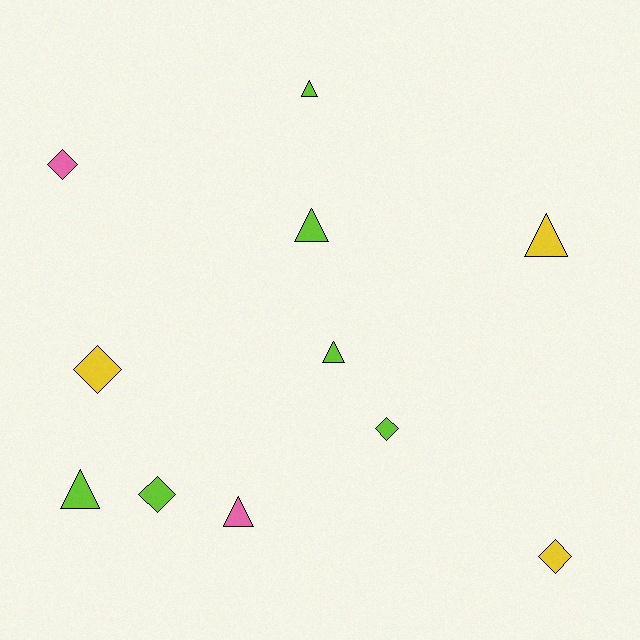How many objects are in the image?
There are 11 objects.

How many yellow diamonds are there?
There are 2 yellow diamonds.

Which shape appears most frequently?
Triangle, with 6 objects.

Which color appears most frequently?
Lime, with 6 objects.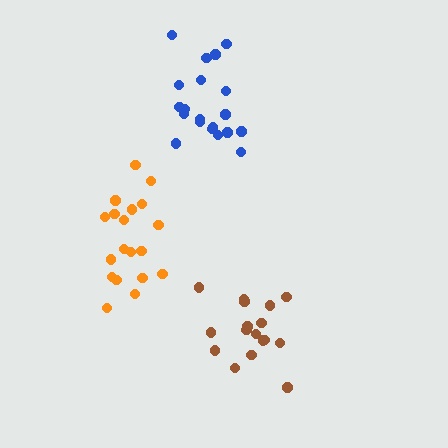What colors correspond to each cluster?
The clusters are colored: brown, blue, orange.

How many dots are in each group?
Group 1: 17 dots, Group 2: 20 dots, Group 3: 19 dots (56 total).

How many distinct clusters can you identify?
There are 3 distinct clusters.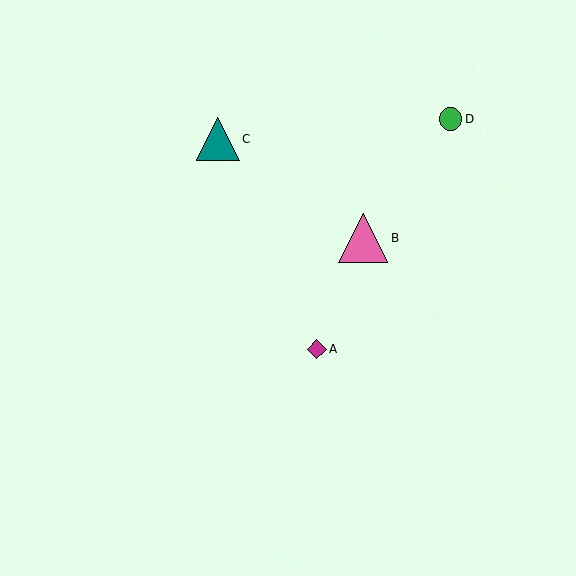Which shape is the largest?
The pink triangle (labeled B) is the largest.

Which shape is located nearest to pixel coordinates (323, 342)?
The magenta diamond (labeled A) at (317, 349) is nearest to that location.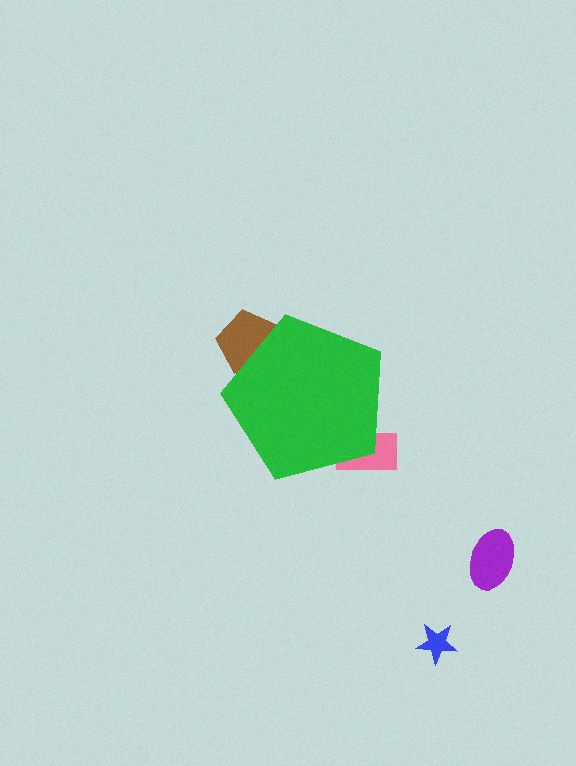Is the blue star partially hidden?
No, the blue star is fully visible.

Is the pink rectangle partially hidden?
Yes, the pink rectangle is partially hidden behind the green pentagon.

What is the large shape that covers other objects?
A green pentagon.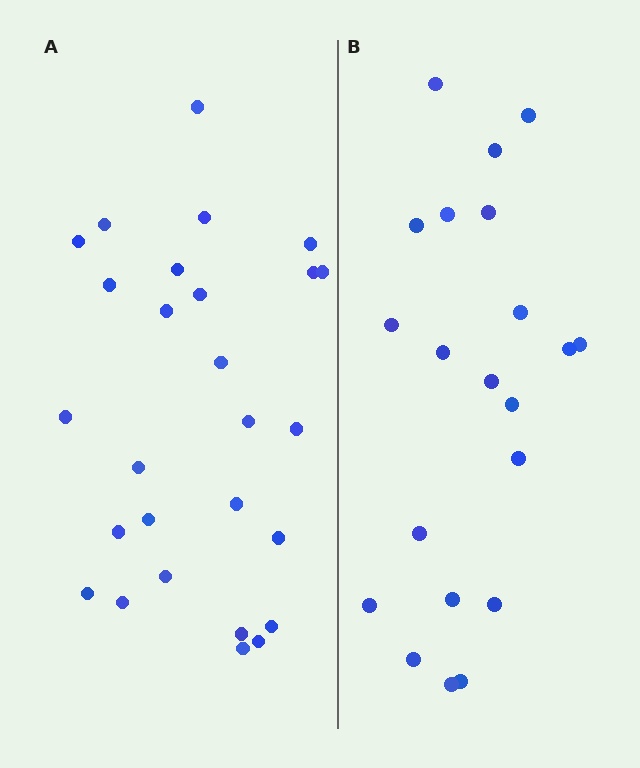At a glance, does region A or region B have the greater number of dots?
Region A (the left region) has more dots.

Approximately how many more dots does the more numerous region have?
Region A has about 6 more dots than region B.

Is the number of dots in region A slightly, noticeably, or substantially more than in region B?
Region A has noticeably more, but not dramatically so. The ratio is roughly 1.3 to 1.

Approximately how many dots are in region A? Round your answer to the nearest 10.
About 30 dots. (The exact count is 27, which rounds to 30.)